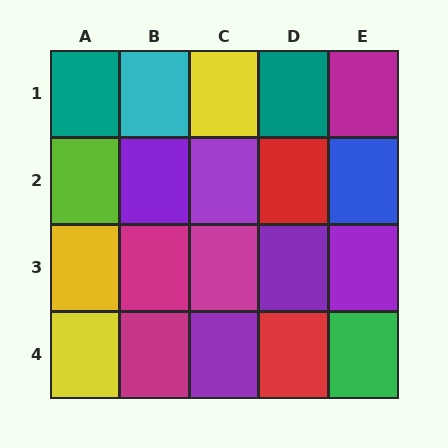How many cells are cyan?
1 cell is cyan.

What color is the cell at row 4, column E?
Green.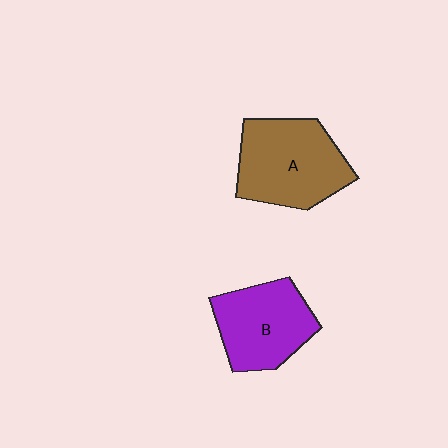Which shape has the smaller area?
Shape B (purple).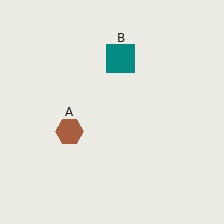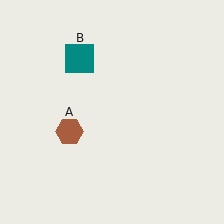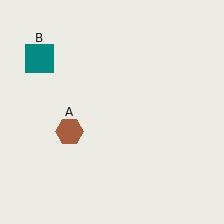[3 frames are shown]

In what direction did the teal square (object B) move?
The teal square (object B) moved left.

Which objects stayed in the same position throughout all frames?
Brown hexagon (object A) remained stationary.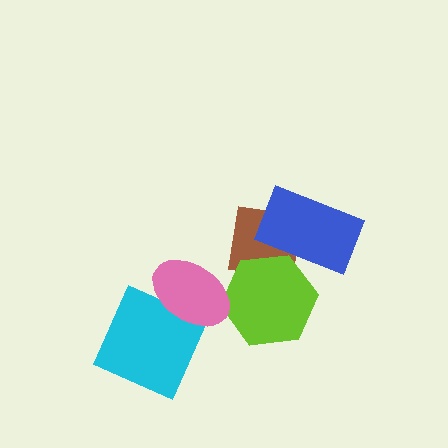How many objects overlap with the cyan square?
1 object overlaps with the cyan square.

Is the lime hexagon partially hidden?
Yes, it is partially covered by another shape.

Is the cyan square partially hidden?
Yes, it is partially covered by another shape.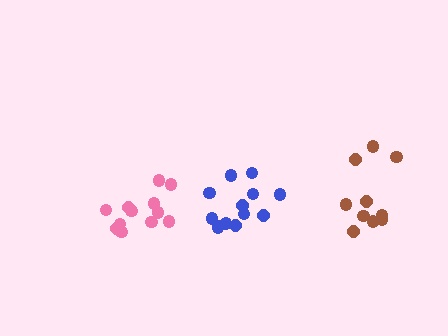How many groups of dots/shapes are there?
There are 3 groups.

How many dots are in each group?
Group 1: 10 dots, Group 2: 13 dots, Group 3: 12 dots (35 total).